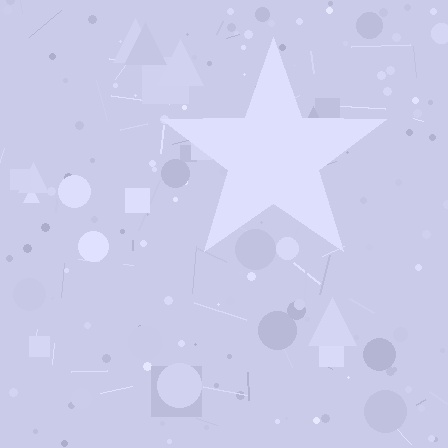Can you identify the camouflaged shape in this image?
The camouflaged shape is a star.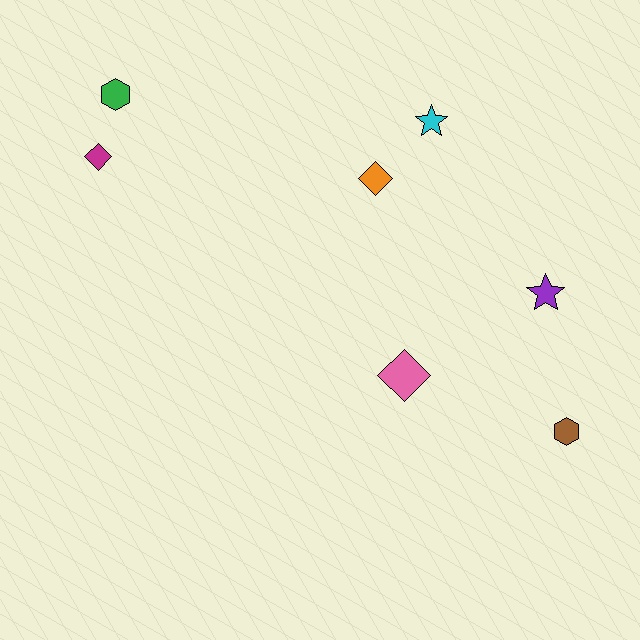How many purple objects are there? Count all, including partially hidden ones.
There is 1 purple object.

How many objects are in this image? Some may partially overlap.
There are 7 objects.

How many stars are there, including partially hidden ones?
There are 2 stars.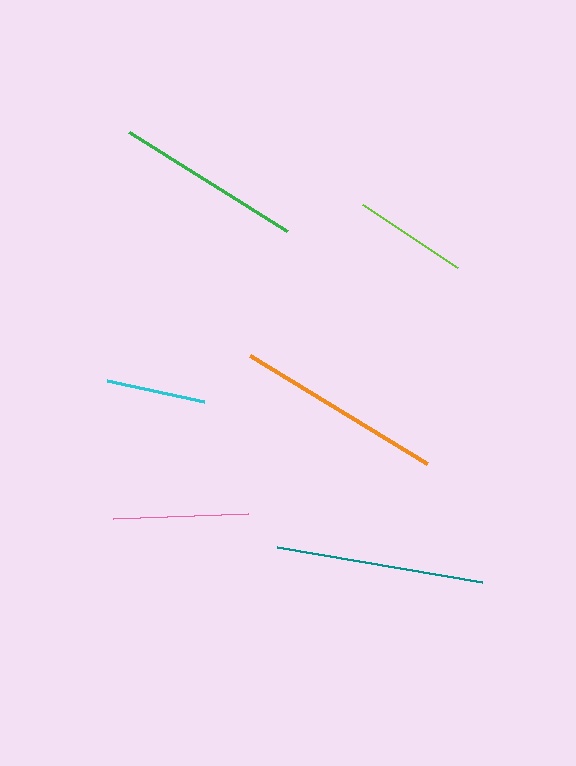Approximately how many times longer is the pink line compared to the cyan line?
The pink line is approximately 1.4 times the length of the cyan line.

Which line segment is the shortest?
The cyan line is the shortest at approximately 99 pixels.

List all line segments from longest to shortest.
From longest to shortest: teal, orange, green, pink, lime, cyan.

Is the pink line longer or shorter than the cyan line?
The pink line is longer than the cyan line.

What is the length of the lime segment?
The lime segment is approximately 114 pixels long.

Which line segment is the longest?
The teal line is the longest at approximately 208 pixels.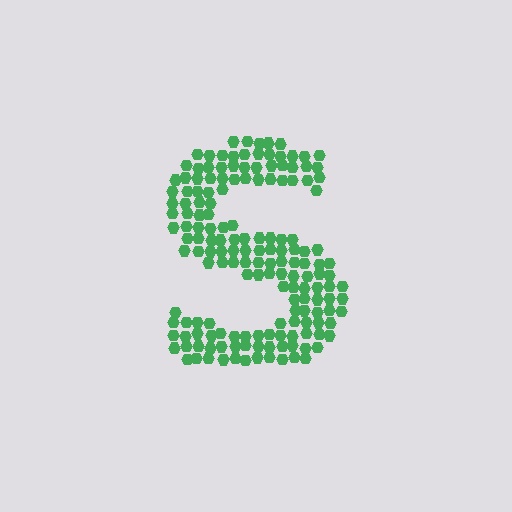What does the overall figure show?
The overall figure shows the letter S.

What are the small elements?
The small elements are hexagons.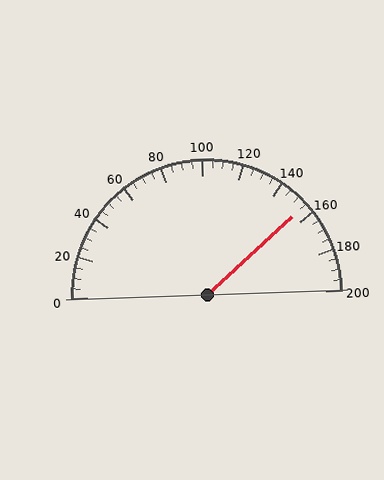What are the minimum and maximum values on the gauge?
The gauge ranges from 0 to 200.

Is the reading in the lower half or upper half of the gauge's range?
The reading is in the upper half of the range (0 to 200).